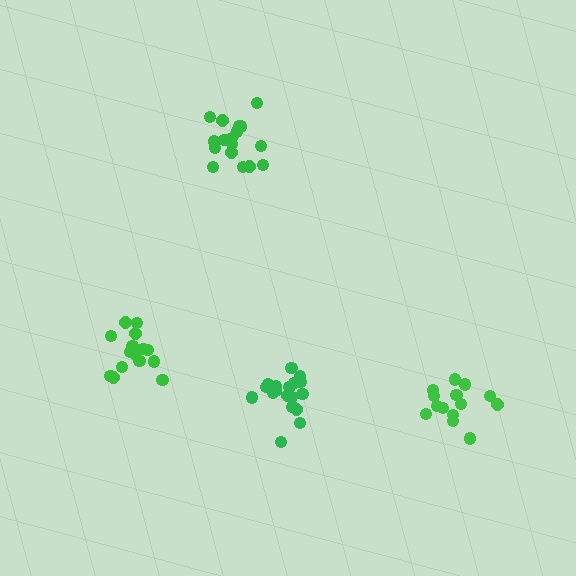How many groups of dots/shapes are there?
There are 4 groups.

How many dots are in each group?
Group 1: 16 dots, Group 2: 14 dots, Group 3: 19 dots, Group 4: 17 dots (66 total).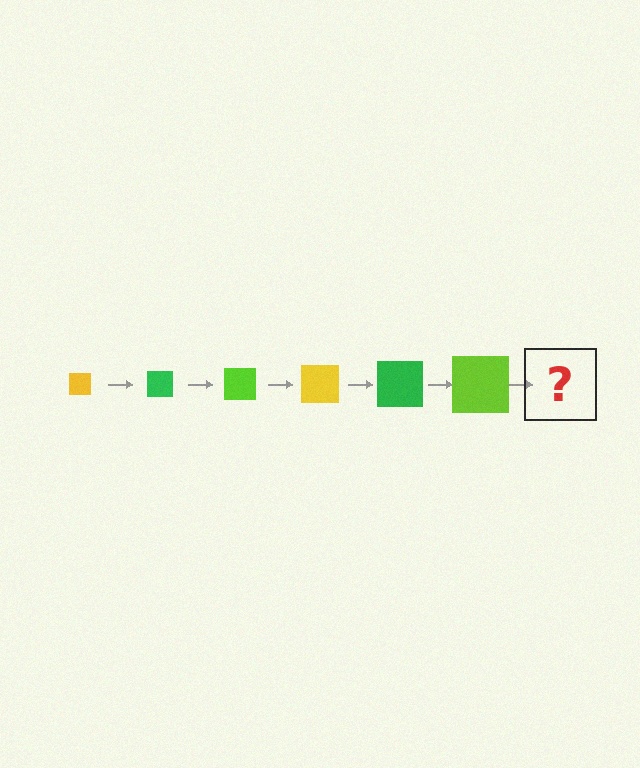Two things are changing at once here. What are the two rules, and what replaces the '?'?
The two rules are that the square grows larger each step and the color cycles through yellow, green, and lime. The '?' should be a yellow square, larger than the previous one.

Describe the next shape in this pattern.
It should be a yellow square, larger than the previous one.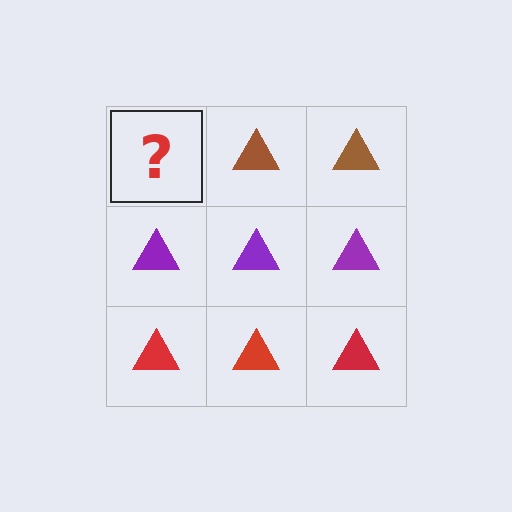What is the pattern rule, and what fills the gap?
The rule is that each row has a consistent color. The gap should be filled with a brown triangle.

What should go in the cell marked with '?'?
The missing cell should contain a brown triangle.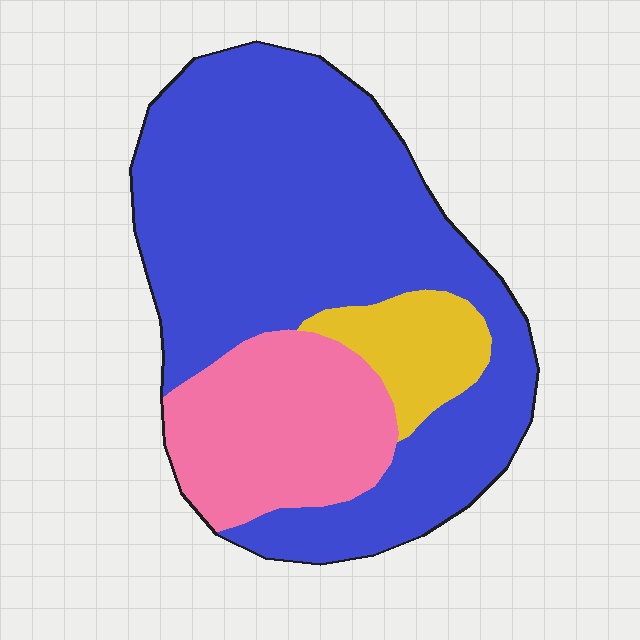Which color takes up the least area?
Yellow, at roughly 10%.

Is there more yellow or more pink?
Pink.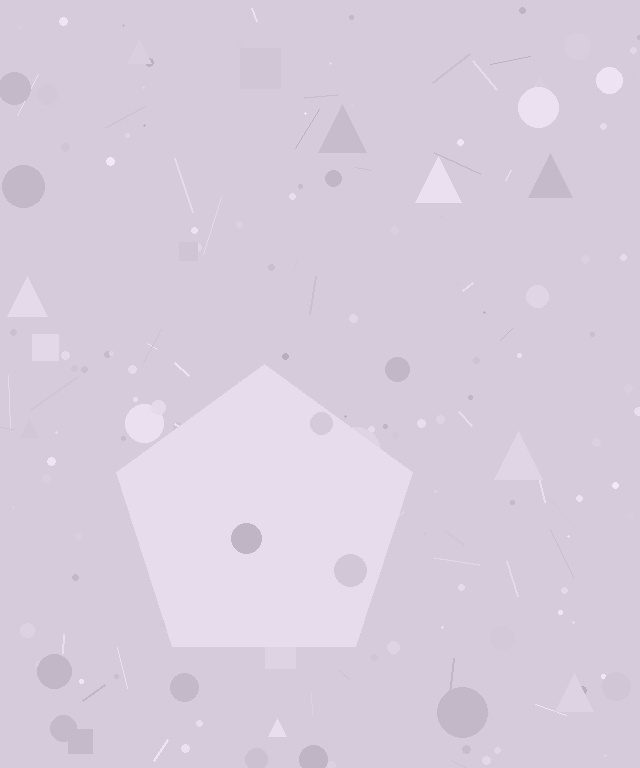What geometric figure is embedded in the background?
A pentagon is embedded in the background.